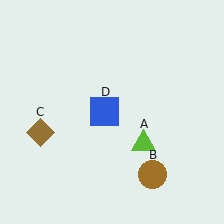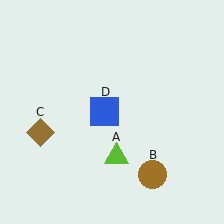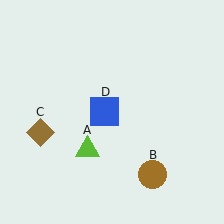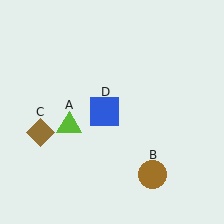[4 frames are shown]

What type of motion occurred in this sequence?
The lime triangle (object A) rotated clockwise around the center of the scene.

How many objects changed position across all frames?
1 object changed position: lime triangle (object A).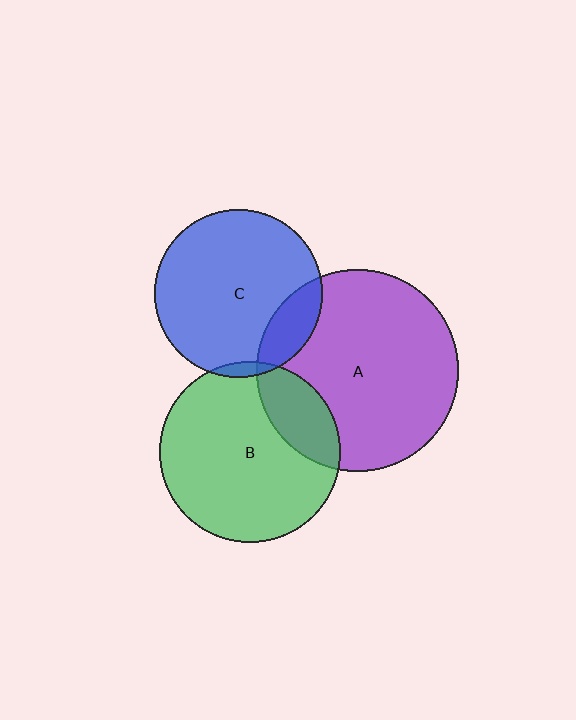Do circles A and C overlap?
Yes.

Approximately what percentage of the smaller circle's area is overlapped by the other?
Approximately 15%.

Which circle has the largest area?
Circle A (purple).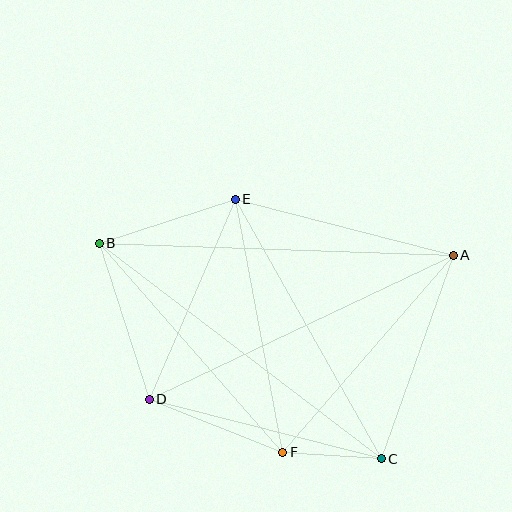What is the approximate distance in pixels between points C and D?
The distance between C and D is approximately 239 pixels.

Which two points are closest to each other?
Points C and F are closest to each other.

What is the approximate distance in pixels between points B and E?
The distance between B and E is approximately 143 pixels.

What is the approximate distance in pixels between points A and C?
The distance between A and C is approximately 216 pixels.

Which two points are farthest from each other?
Points B and C are farthest from each other.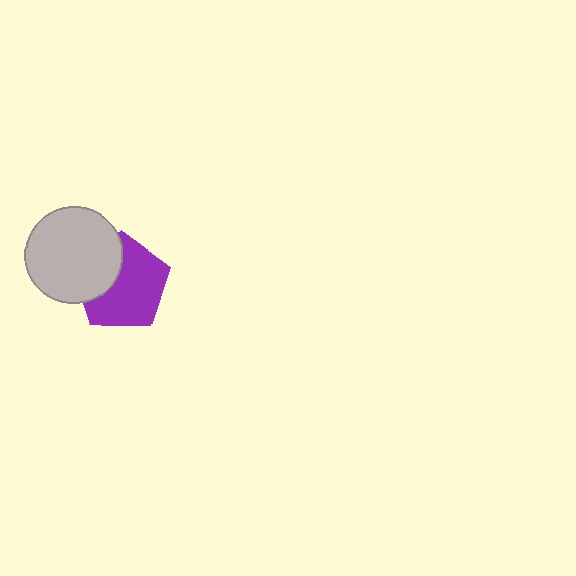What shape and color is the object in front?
The object in front is a light gray circle.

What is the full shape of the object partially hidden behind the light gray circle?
The partially hidden object is a purple pentagon.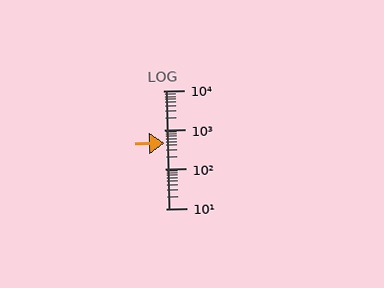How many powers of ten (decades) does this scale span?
The scale spans 3 decades, from 10 to 10000.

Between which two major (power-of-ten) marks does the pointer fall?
The pointer is between 100 and 1000.